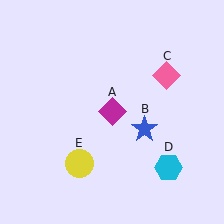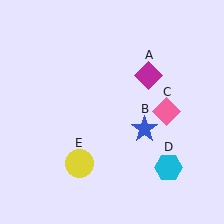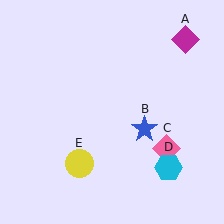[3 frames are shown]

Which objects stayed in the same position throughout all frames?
Blue star (object B) and cyan hexagon (object D) and yellow circle (object E) remained stationary.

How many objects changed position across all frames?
2 objects changed position: magenta diamond (object A), pink diamond (object C).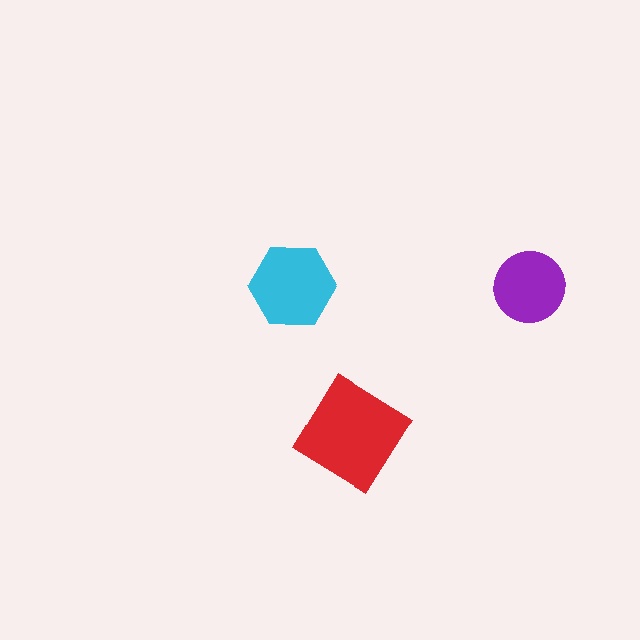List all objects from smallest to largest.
The purple circle, the cyan hexagon, the red diamond.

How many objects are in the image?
There are 3 objects in the image.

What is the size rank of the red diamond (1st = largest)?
1st.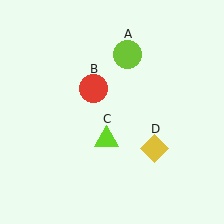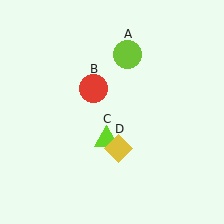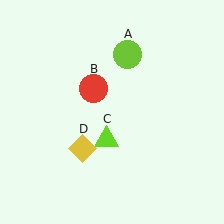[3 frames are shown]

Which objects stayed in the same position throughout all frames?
Lime circle (object A) and red circle (object B) and lime triangle (object C) remained stationary.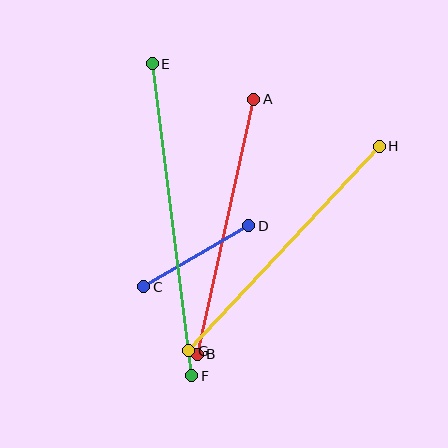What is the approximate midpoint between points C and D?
The midpoint is at approximately (196, 256) pixels.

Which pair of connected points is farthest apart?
Points E and F are farthest apart.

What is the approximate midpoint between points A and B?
The midpoint is at approximately (225, 227) pixels.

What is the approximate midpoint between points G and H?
The midpoint is at approximately (284, 248) pixels.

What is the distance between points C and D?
The distance is approximately 121 pixels.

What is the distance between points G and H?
The distance is approximately 279 pixels.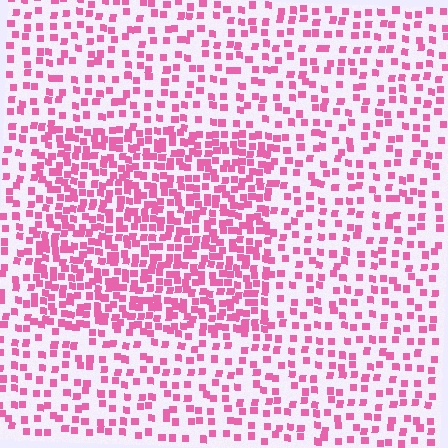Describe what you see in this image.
The image contains small pink elements arranged at two different densities. A rectangle-shaped region is visible where the elements are more densely packed than the surrounding area.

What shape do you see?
I see a rectangle.